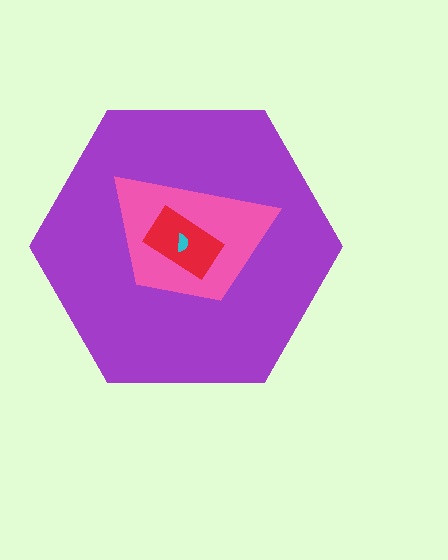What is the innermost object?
The cyan semicircle.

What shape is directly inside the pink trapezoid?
The red rectangle.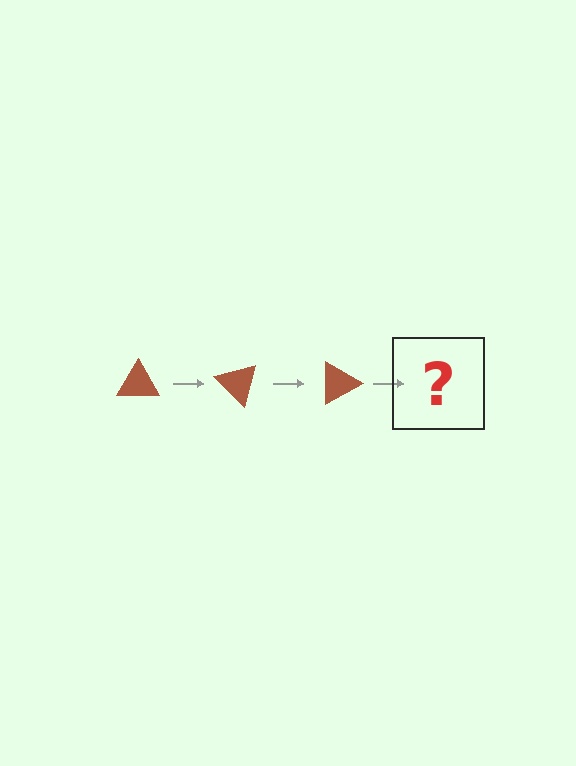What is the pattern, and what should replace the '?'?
The pattern is that the triangle rotates 45 degrees each step. The '?' should be a brown triangle rotated 135 degrees.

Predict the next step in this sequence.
The next step is a brown triangle rotated 135 degrees.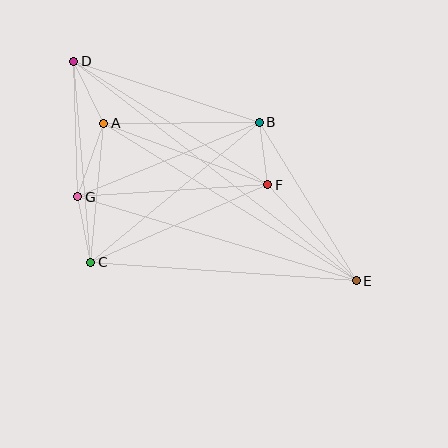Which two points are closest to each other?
Points B and F are closest to each other.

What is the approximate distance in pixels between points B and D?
The distance between B and D is approximately 195 pixels.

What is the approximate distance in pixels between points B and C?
The distance between B and C is approximately 219 pixels.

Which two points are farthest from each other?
Points D and E are farthest from each other.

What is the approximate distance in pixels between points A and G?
The distance between A and G is approximately 78 pixels.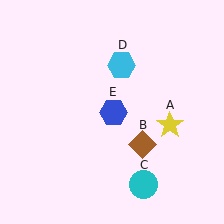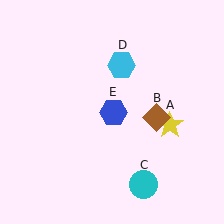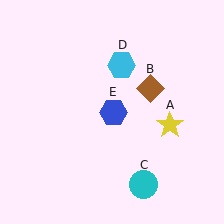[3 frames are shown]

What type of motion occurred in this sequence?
The brown diamond (object B) rotated counterclockwise around the center of the scene.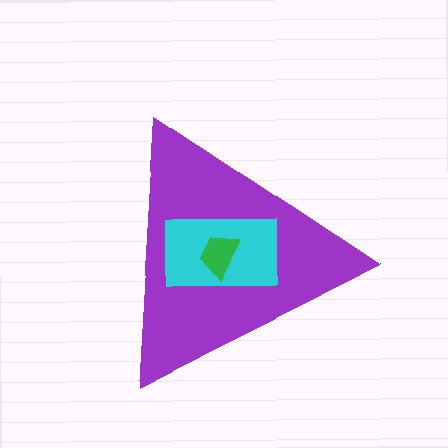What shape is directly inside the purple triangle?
The cyan rectangle.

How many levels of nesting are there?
3.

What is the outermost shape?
The purple triangle.